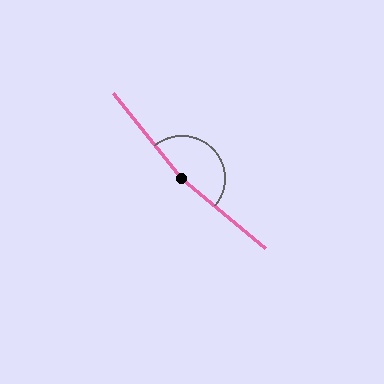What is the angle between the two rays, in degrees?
Approximately 169 degrees.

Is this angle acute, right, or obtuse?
It is obtuse.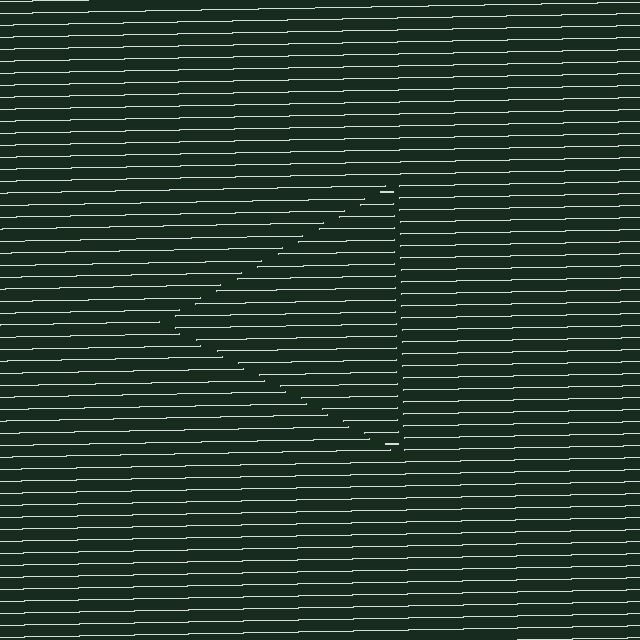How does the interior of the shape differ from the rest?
The interior of the shape contains the same grating, shifted by half a period — the contour is defined by the phase discontinuity where line-ends from the inner and outer gratings abut.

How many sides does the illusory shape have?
3 sides — the line-ends trace a triangle.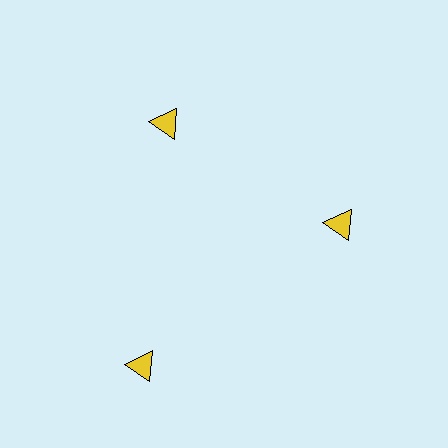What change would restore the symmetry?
The symmetry would be restored by moving it inward, back onto the ring so that all 3 triangles sit at equal angles and equal distance from the center.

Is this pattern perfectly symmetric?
No. The 3 yellow triangles are arranged in a ring, but one element near the 7 o'clock position is pushed outward from the center, breaking the 3-fold rotational symmetry.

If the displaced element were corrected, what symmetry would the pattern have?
It would have 3-fold rotational symmetry — the pattern would map onto itself every 120 degrees.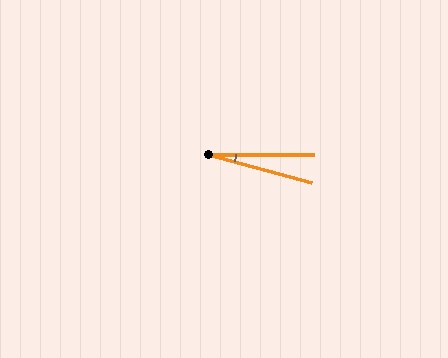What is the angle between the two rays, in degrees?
Approximately 15 degrees.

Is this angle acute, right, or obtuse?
It is acute.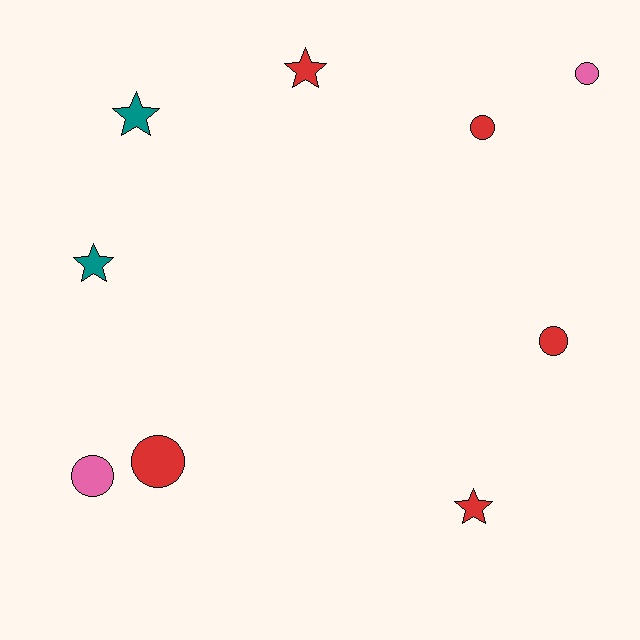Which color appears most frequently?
Red, with 5 objects.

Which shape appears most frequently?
Circle, with 5 objects.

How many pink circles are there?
There are 2 pink circles.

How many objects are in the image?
There are 9 objects.